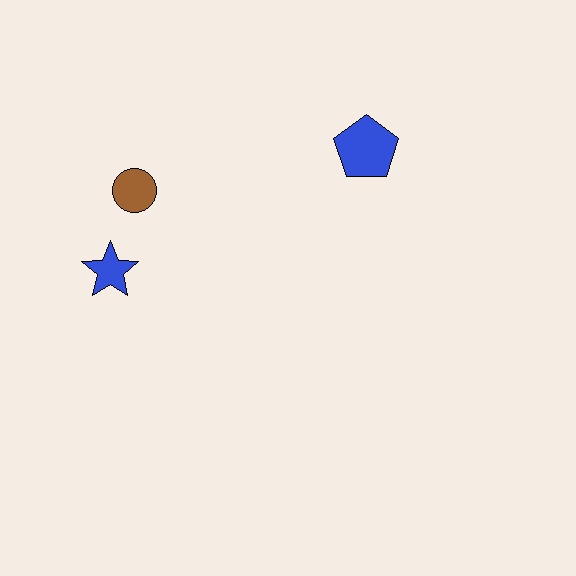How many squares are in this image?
There are no squares.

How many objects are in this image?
There are 3 objects.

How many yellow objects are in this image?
There are no yellow objects.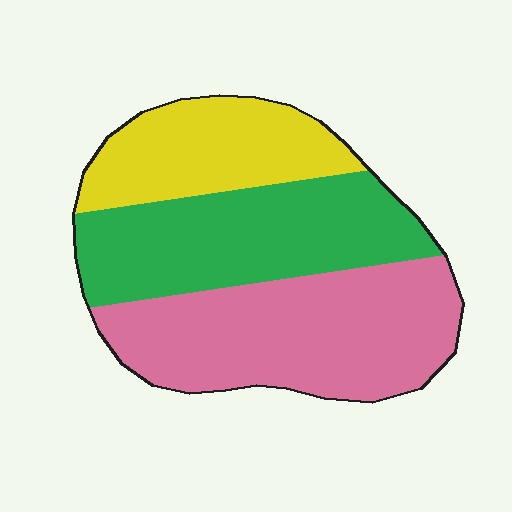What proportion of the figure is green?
Green covers roughly 35% of the figure.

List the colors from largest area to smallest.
From largest to smallest: pink, green, yellow.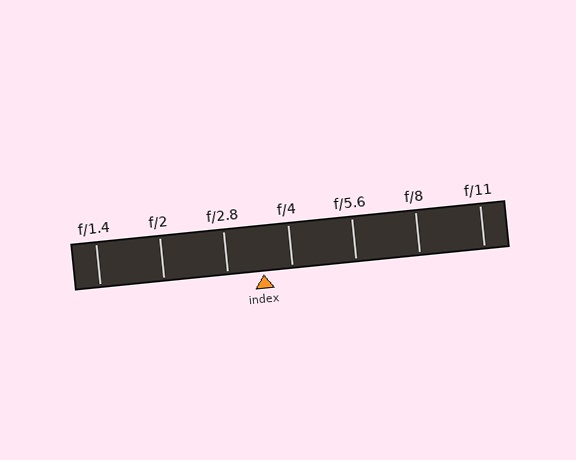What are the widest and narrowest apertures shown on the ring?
The widest aperture shown is f/1.4 and the narrowest is f/11.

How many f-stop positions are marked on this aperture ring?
There are 7 f-stop positions marked.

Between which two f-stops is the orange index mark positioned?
The index mark is between f/2.8 and f/4.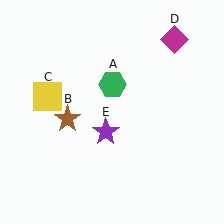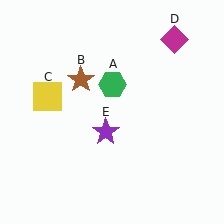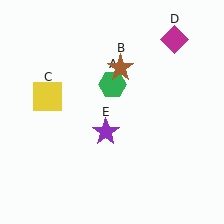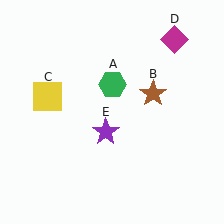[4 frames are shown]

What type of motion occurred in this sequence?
The brown star (object B) rotated clockwise around the center of the scene.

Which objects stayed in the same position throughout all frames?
Green hexagon (object A) and yellow square (object C) and magenta diamond (object D) and purple star (object E) remained stationary.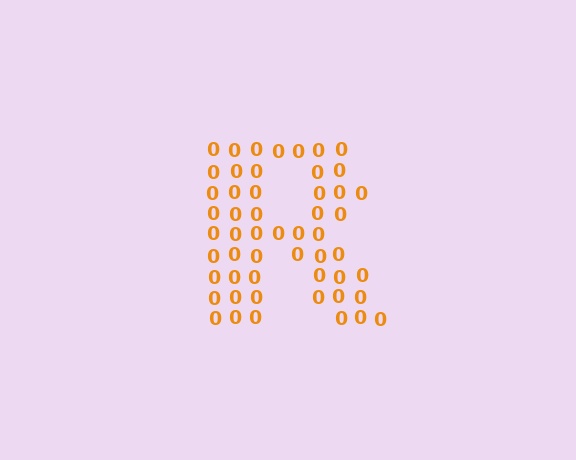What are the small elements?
The small elements are digit 0's.